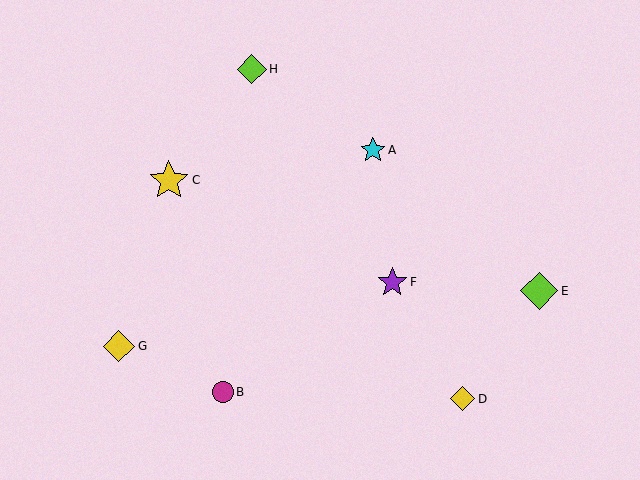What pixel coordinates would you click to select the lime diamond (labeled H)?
Click at (252, 69) to select the lime diamond H.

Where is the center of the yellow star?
The center of the yellow star is at (169, 180).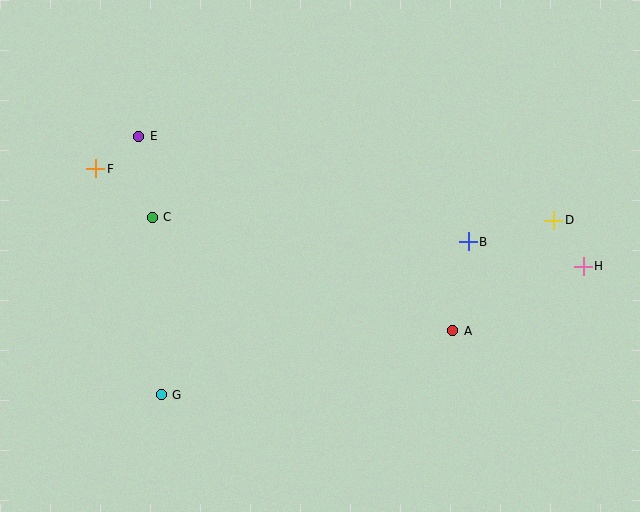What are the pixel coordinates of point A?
Point A is at (453, 331).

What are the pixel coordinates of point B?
Point B is at (468, 242).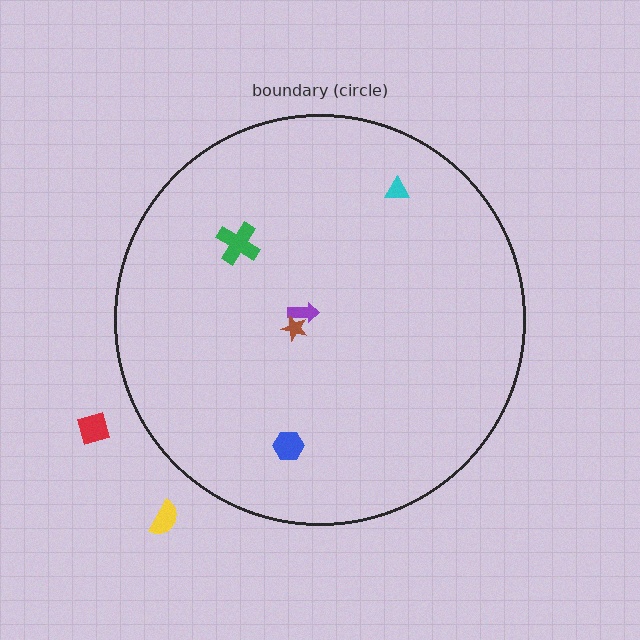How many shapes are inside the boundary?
5 inside, 2 outside.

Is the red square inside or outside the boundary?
Outside.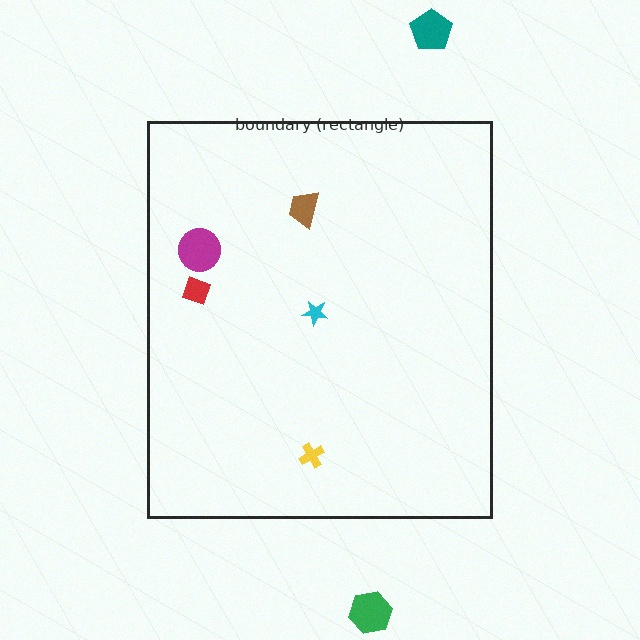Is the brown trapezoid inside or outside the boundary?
Inside.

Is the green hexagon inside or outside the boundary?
Outside.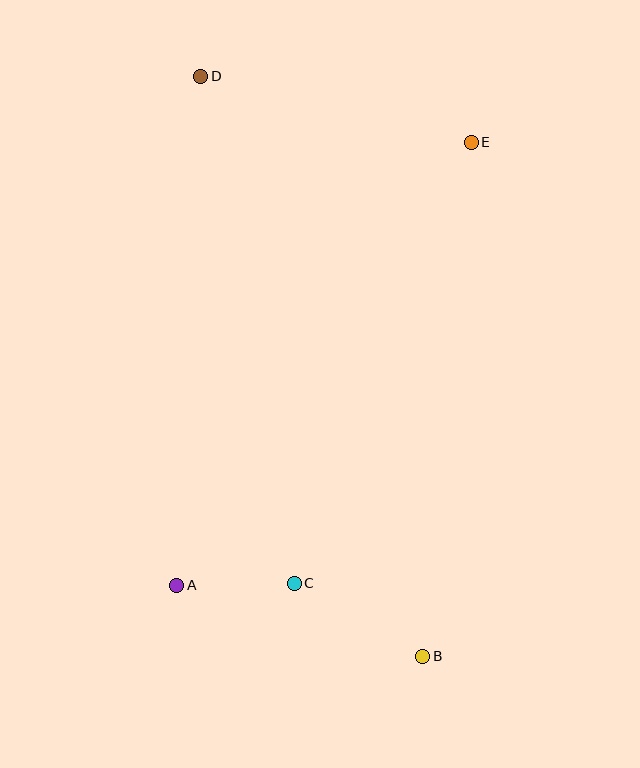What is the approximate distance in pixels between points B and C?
The distance between B and C is approximately 148 pixels.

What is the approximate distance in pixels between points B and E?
The distance between B and E is approximately 516 pixels.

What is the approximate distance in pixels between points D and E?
The distance between D and E is approximately 278 pixels.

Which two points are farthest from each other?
Points B and D are farthest from each other.